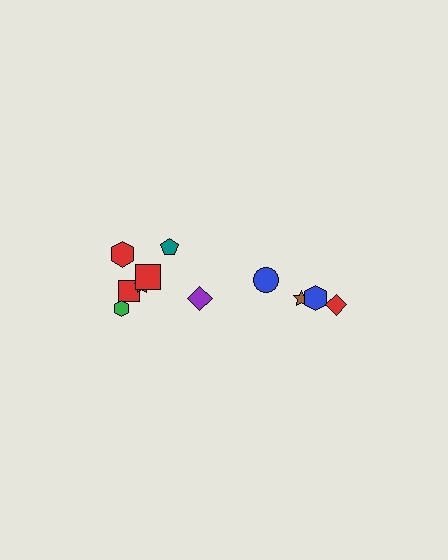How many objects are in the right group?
There are 4 objects.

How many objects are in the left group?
There are 7 objects.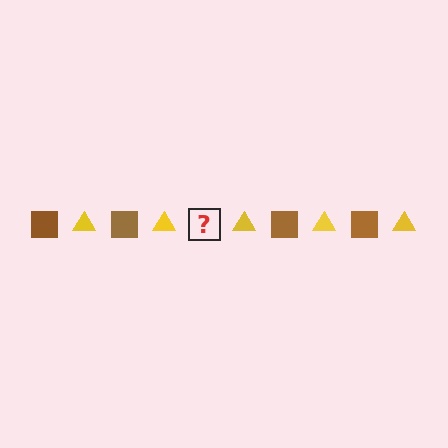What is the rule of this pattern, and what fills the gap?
The rule is that the pattern alternates between brown square and yellow triangle. The gap should be filled with a brown square.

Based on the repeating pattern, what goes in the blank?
The blank should be a brown square.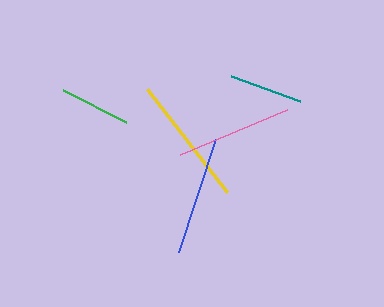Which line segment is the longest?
The yellow line is the longest at approximately 130 pixels.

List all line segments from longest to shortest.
From longest to shortest: yellow, blue, pink, teal, green.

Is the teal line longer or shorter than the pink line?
The pink line is longer than the teal line.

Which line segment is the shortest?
The green line is the shortest at approximately 71 pixels.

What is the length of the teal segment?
The teal segment is approximately 74 pixels long.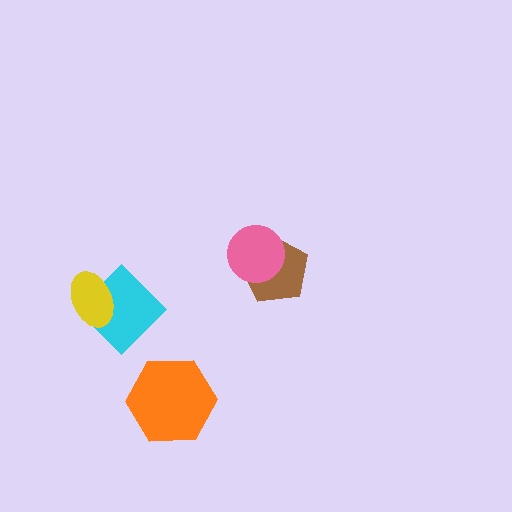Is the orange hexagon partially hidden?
No, no other shape covers it.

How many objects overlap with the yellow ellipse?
1 object overlaps with the yellow ellipse.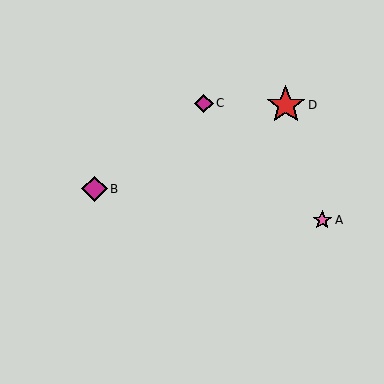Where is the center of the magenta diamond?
The center of the magenta diamond is at (94, 189).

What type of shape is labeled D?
Shape D is a red star.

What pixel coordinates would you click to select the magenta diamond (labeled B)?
Click at (94, 189) to select the magenta diamond B.